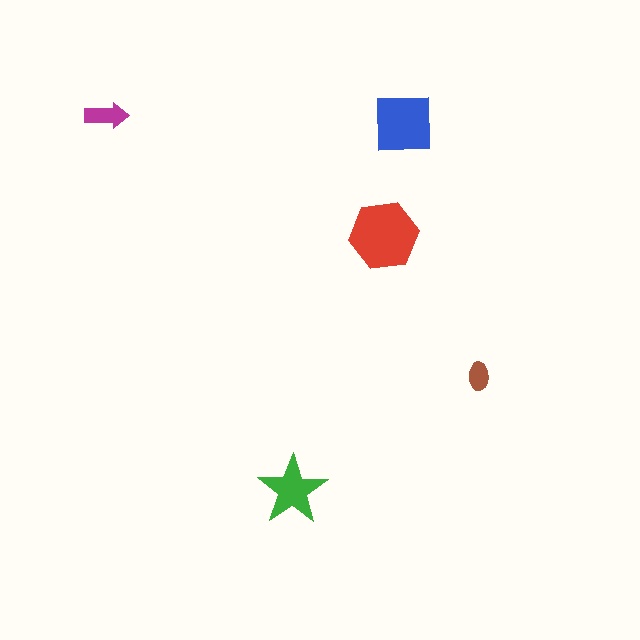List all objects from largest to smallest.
The red hexagon, the blue square, the green star, the magenta arrow, the brown ellipse.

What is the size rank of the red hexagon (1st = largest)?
1st.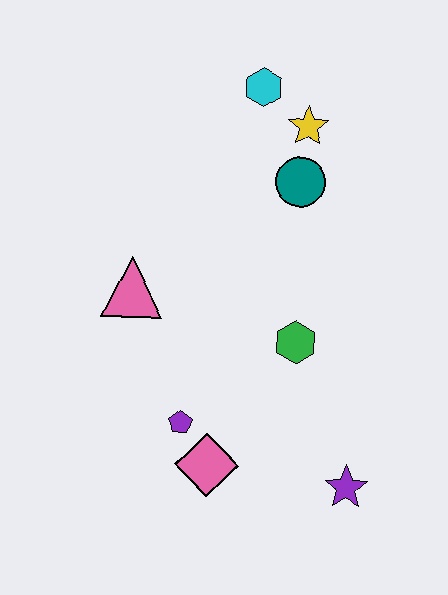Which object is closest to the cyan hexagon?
The yellow star is closest to the cyan hexagon.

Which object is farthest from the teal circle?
The purple star is farthest from the teal circle.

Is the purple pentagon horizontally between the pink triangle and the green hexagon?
Yes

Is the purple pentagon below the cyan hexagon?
Yes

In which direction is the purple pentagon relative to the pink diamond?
The purple pentagon is above the pink diamond.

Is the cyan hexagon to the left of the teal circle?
Yes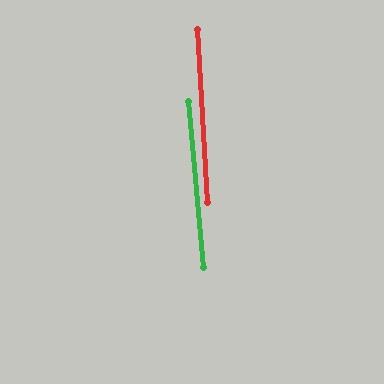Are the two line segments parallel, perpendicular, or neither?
Parallel — their directions differ by only 1.9°.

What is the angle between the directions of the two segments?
Approximately 2 degrees.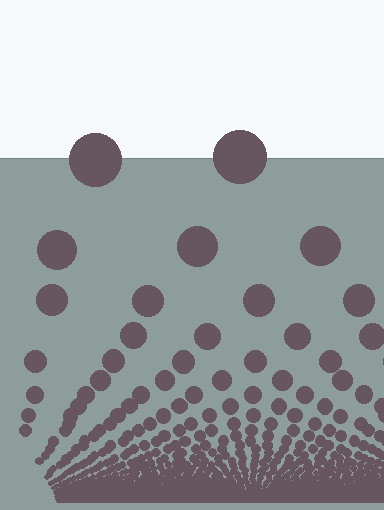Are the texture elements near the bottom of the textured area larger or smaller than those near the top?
Smaller. The gradient is inverted — elements near the bottom are smaller and denser.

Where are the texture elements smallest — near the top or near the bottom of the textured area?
Near the bottom.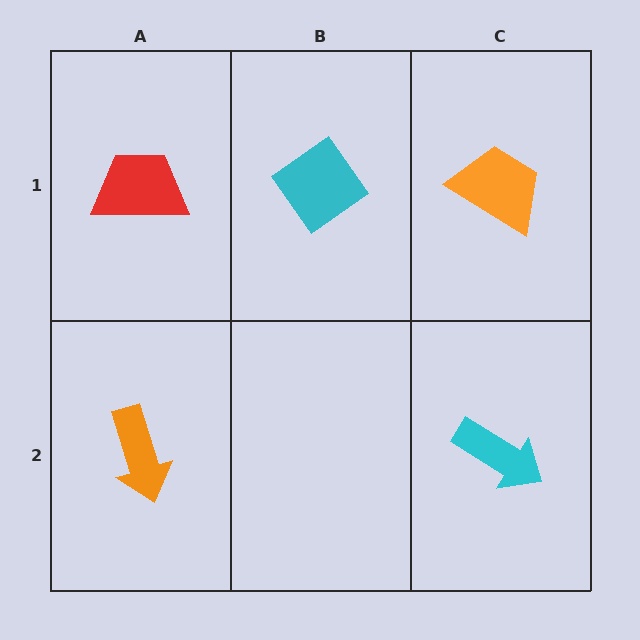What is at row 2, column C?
A cyan arrow.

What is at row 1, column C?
An orange trapezoid.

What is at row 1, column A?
A red trapezoid.